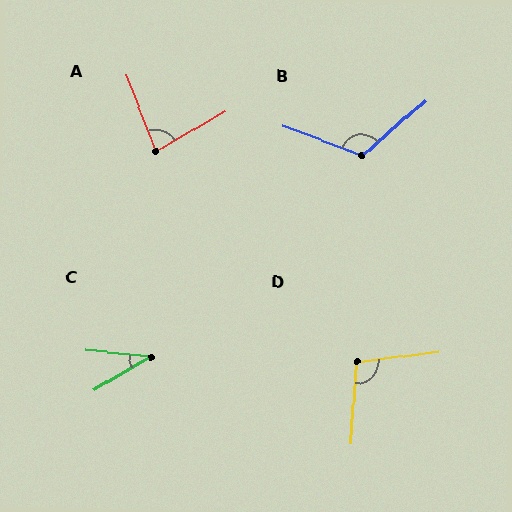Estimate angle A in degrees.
Approximately 81 degrees.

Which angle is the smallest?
C, at approximately 36 degrees.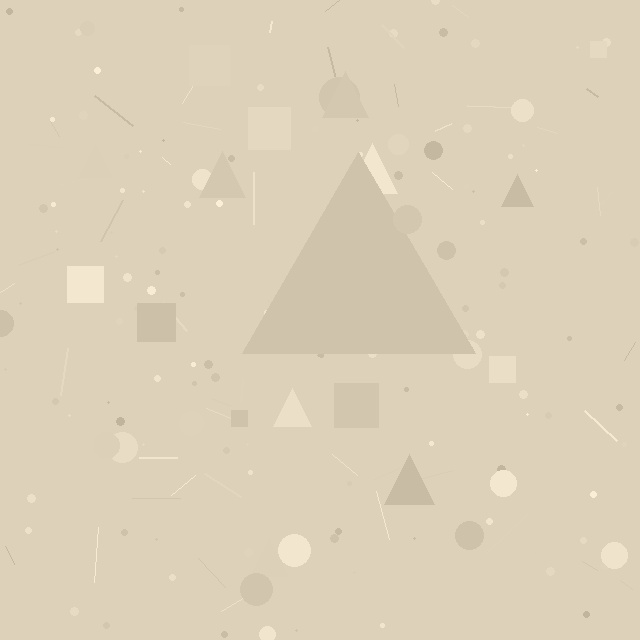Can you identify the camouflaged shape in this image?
The camouflaged shape is a triangle.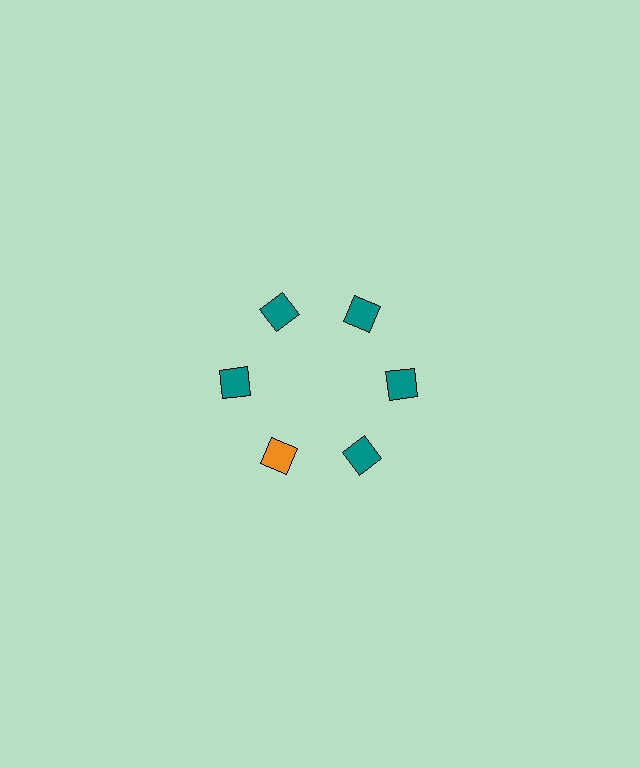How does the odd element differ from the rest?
It has a different color: orange instead of teal.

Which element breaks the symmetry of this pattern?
The orange diamond at roughly the 7 o'clock position breaks the symmetry. All other shapes are teal diamonds.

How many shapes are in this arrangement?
There are 6 shapes arranged in a ring pattern.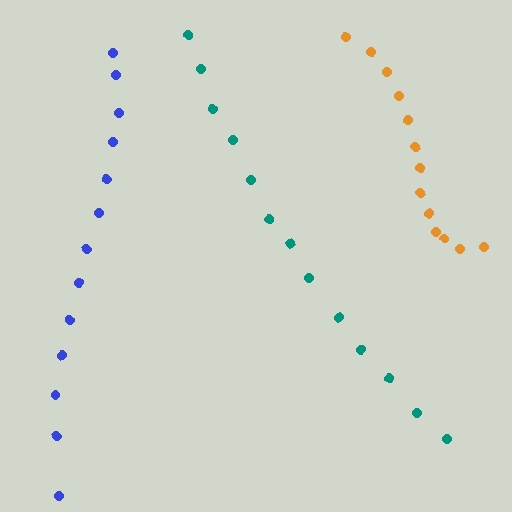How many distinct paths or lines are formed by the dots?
There are 3 distinct paths.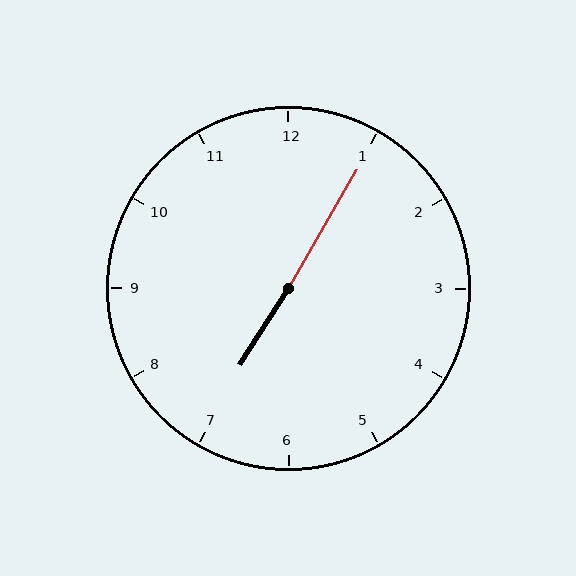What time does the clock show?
7:05.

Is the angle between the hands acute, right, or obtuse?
It is obtuse.